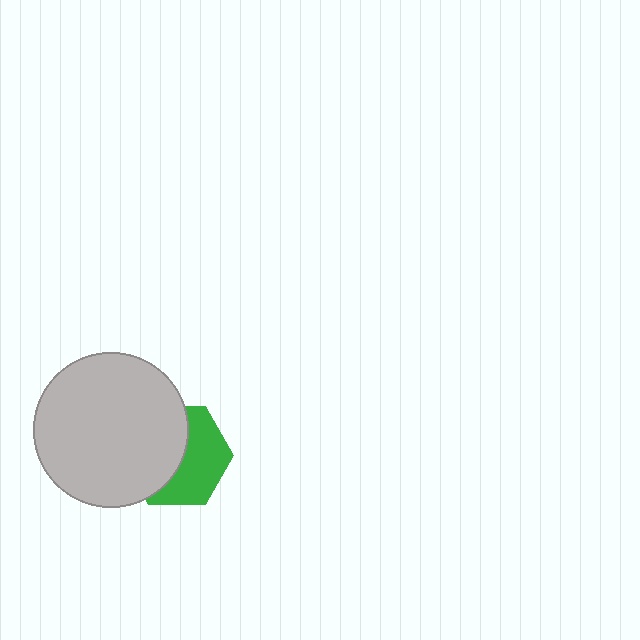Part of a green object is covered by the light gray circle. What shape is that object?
It is a hexagon.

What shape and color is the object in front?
The object in front is a light gray circle.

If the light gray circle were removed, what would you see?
You would see the complete green hexagon.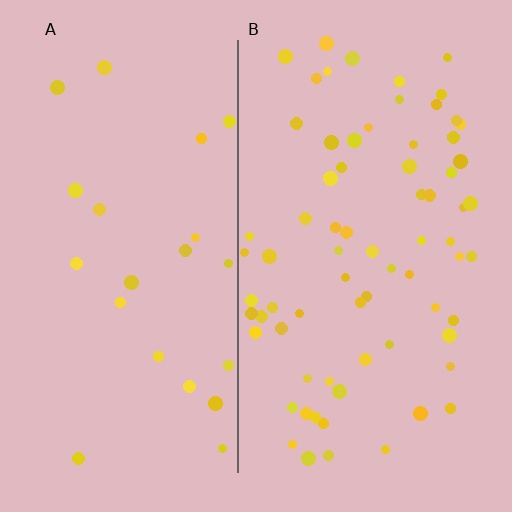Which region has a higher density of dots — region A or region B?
B (the right).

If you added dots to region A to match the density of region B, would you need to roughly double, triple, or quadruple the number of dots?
Approximately triple.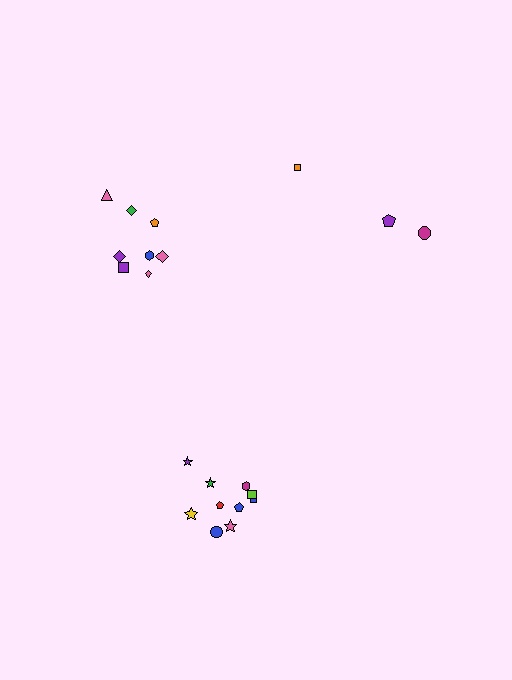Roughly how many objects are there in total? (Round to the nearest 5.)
Roughly 20 objects in total.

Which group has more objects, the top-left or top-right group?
The top-left group.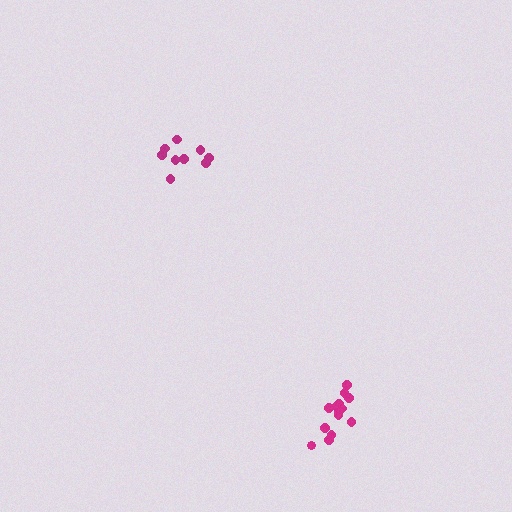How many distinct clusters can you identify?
There are 2 distinct clusters.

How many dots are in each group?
Group 1: 14 dots, Group 2: 9 dots (23 total).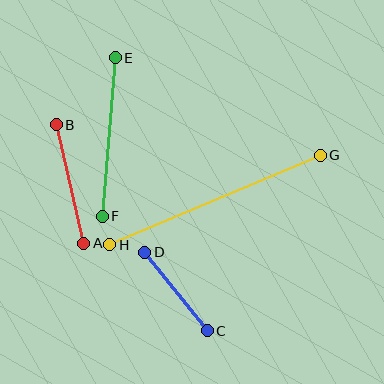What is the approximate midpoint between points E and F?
The midpoint is at approximately (109, 137) pixels.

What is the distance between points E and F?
The distance is approximately 159 pixels.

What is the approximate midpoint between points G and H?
The midpoint is at approximately (215, 200) pixels.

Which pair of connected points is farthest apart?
Points G and H are farthest apart.